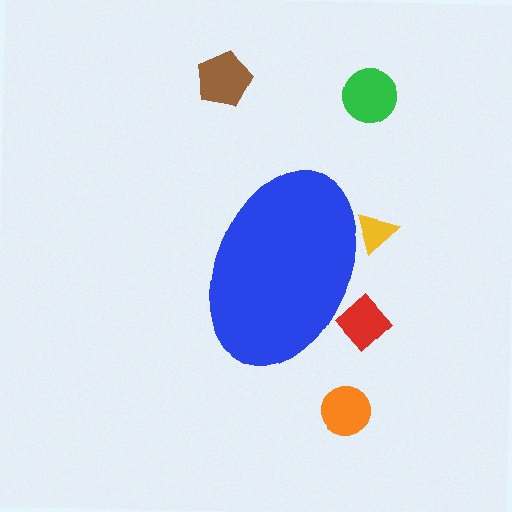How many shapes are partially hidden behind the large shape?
2 shapes are partially hidden.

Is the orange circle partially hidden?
No, the orange circle is fully visible.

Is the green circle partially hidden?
No, the green circle is fully visible.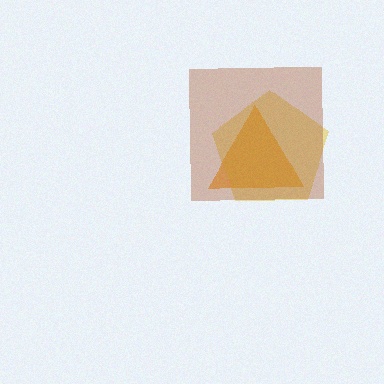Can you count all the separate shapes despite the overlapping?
Yes, there are 3 separate shapes.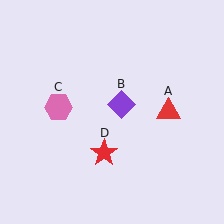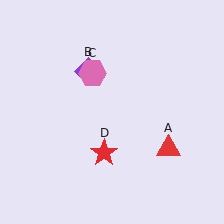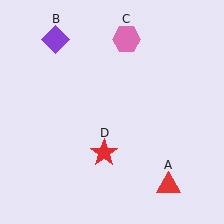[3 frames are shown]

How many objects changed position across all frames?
3 objects changed position: red triangle (object A), purple diamond (object B), pink hexagon (object C).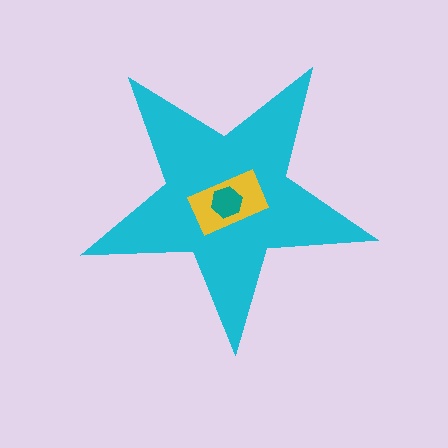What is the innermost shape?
The teal hexagon.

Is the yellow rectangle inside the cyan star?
Yes.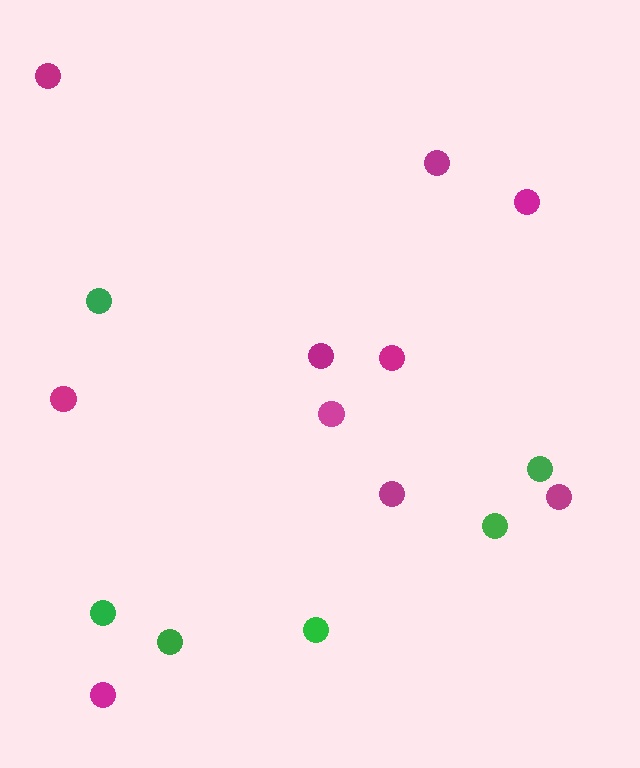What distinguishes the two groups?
There are 2 groups: one group of magenta circles (10) and one group of green circles (6).